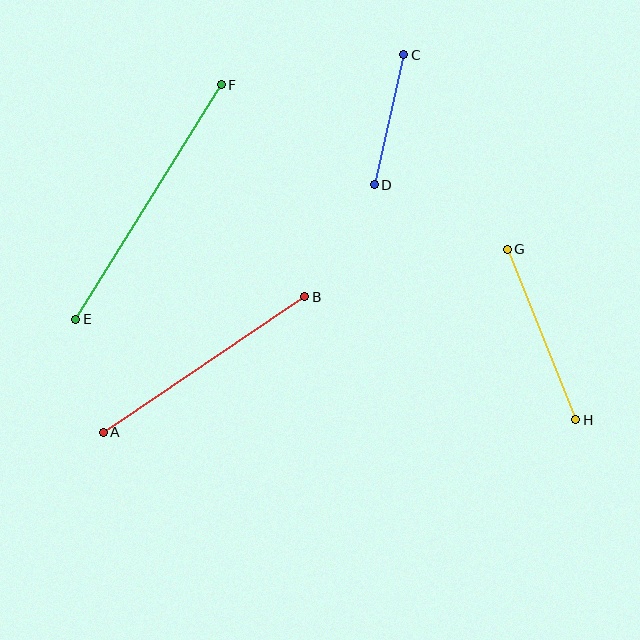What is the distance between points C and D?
The distance is approximately 133 pixels.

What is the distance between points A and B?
The distance is approximately 243 pixels.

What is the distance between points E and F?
The distance is approximately 276 pixels.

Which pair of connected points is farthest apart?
Points E and F are farthest apart.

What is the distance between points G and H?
The distance is approximately 184 pixels.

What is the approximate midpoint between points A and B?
The midpoint is at approximately (204, 365) pixels.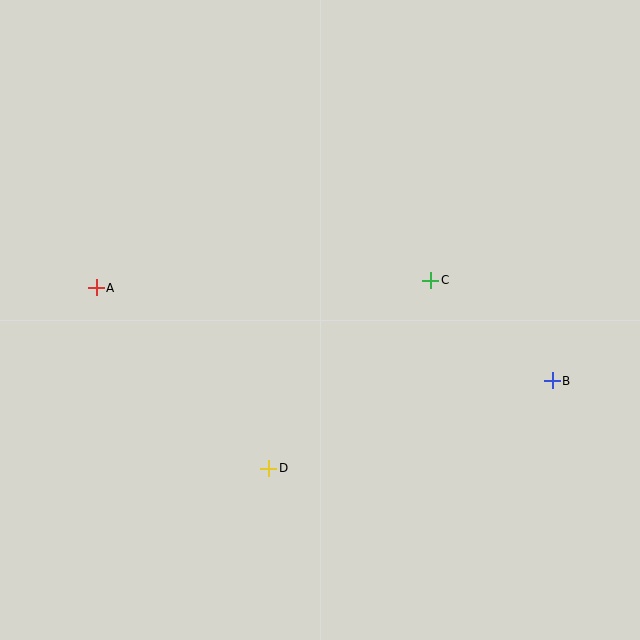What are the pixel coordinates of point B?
Point B is at (552, 381).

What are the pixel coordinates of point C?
Point C is at (431, 280).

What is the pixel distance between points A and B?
The distance between A and B is 465 pixels.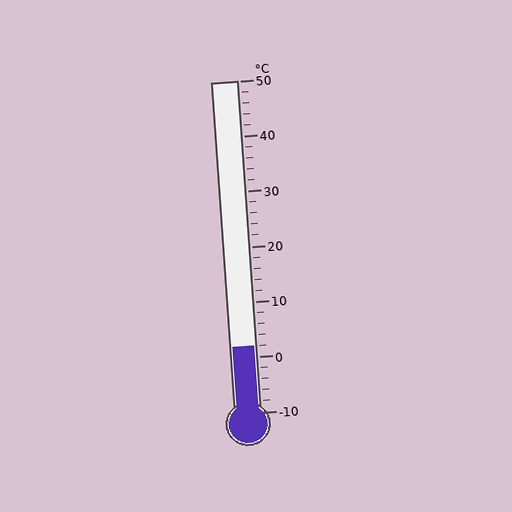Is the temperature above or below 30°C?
The temperature is below 30°C.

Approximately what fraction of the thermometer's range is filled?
The thermometer is filled to approximately 20% of its range.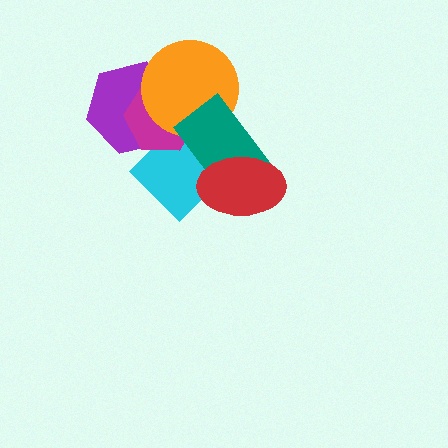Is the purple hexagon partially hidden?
Yes, it is partially covered by another shape.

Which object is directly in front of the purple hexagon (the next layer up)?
The magenta hexagon is directly in front of the purple hexagon.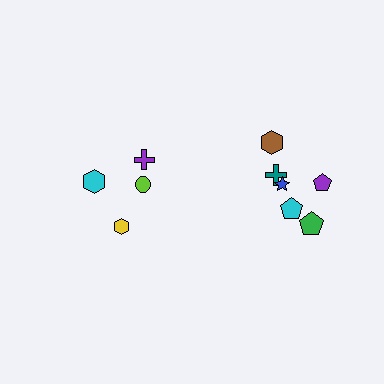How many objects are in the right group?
There are 6 objects.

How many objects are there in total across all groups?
There are 10 objects.